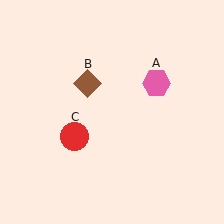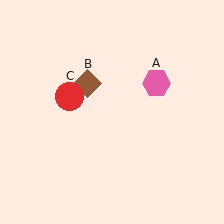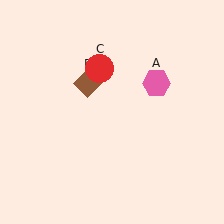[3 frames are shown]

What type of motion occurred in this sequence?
The red circle (object C) rotated clockwise around the center of the scene.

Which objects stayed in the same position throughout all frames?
Pink hexagon (object A) and brown diamond (object B) remained stationary.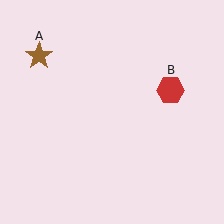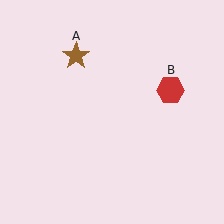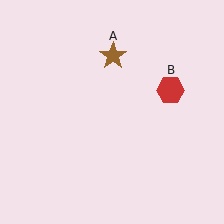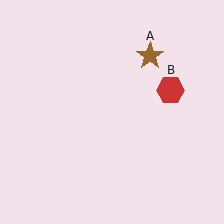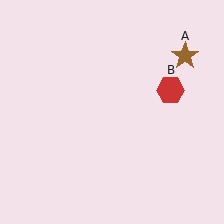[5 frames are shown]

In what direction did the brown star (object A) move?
The brown star (object A) moved right.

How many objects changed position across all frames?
1 object changed position: brown star (object A).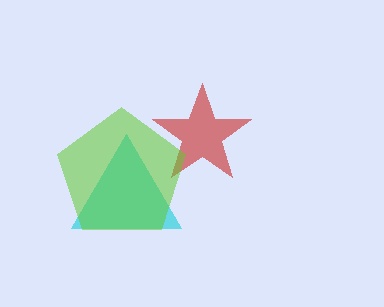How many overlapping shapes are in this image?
There are 3 overlapping shapes in the image.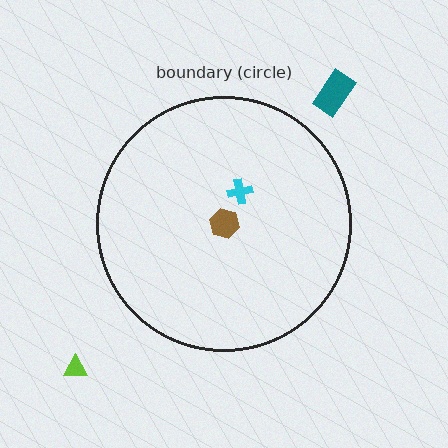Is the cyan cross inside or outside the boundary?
Inside.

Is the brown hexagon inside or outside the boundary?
Inside.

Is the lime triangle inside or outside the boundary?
Outside.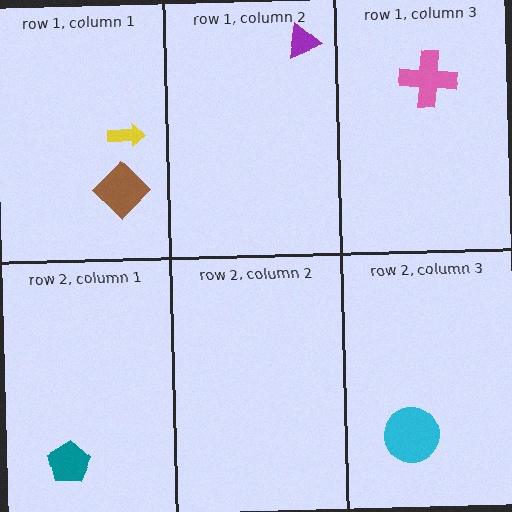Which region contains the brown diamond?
The row 1, column 1 region.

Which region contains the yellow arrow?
The row 1, column 1 region.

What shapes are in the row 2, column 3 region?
The cyan circle.